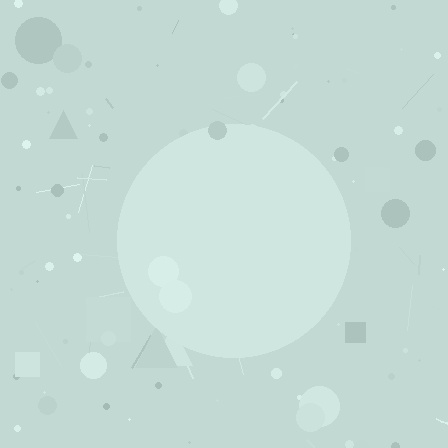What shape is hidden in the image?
A circle is hidden in the image.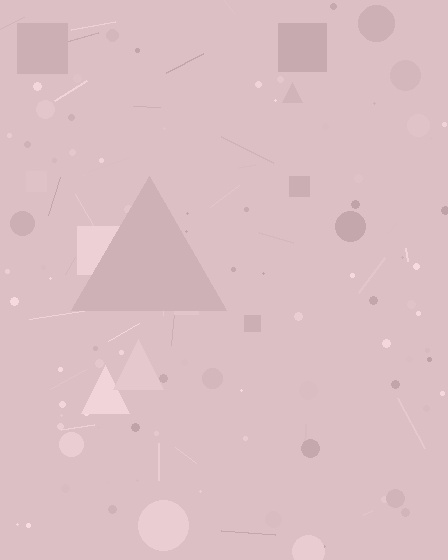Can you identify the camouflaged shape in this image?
The camouflaged shape is a triangle.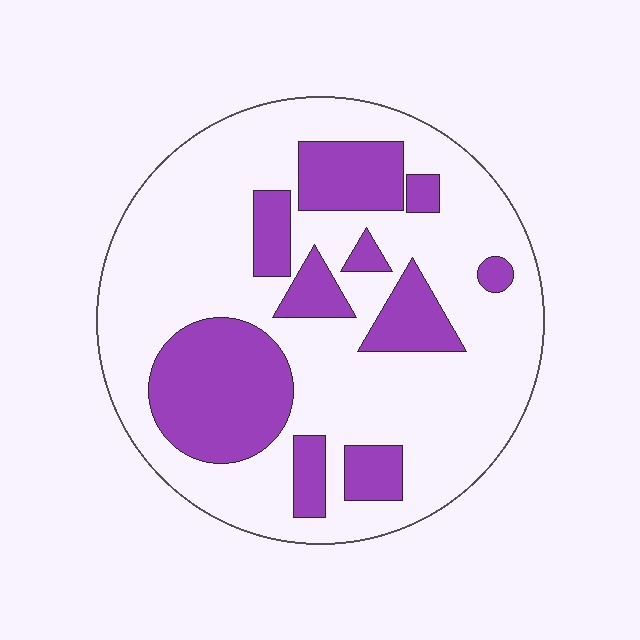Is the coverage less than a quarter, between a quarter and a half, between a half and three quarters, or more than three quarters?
Between a quarter and a half.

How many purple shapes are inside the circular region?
10.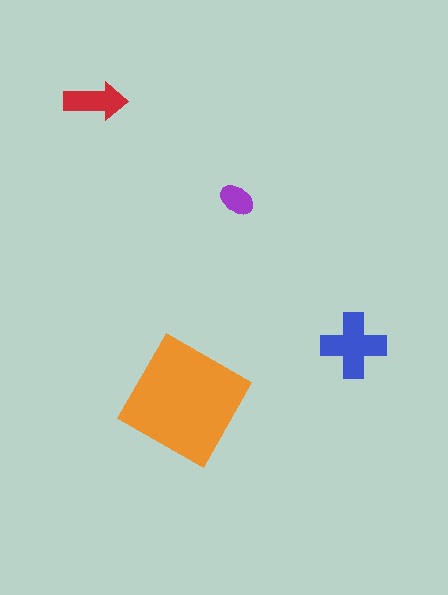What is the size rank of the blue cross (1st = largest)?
2nd.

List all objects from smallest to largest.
The purple ellipse, the red arrow, the blue cross, the orange square.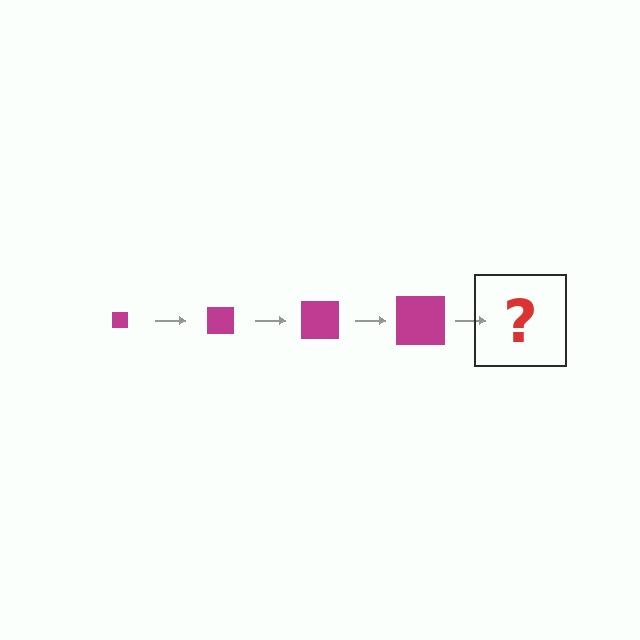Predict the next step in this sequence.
The next step is a magenta square, larger than the previous one.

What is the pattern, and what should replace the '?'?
The pattern is that the square gets progressively larger each step. The '?' should be a magenta square, larger than the previous one.